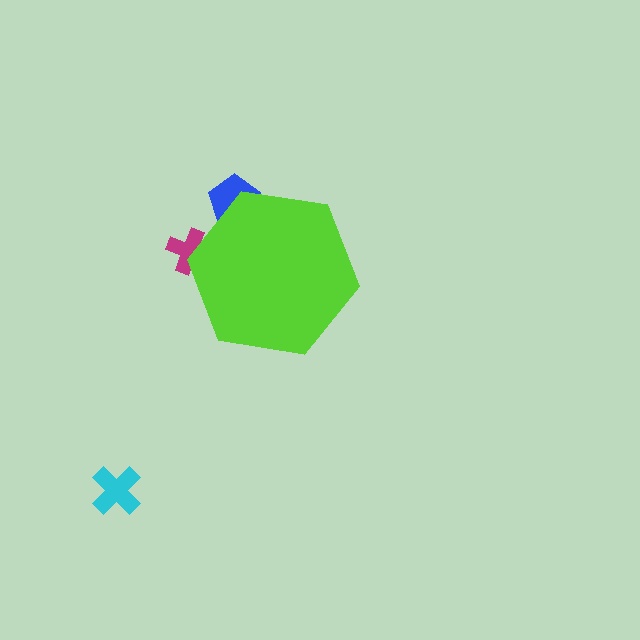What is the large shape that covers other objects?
A lime hexagon.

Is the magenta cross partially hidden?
Yes, the magenta cross is partially hidden behind the lime hexagon.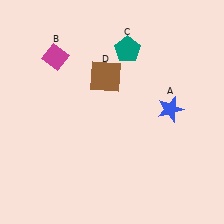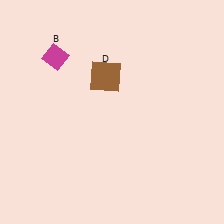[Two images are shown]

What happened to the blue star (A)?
The blue star (A) was removed in Image 2. It was in the top-right area of Image 1.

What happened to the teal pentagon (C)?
The teal pentagon (C) was removed in Image 2. It was in the top-right area of Image 1.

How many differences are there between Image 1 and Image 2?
There are 2 differences between the two images.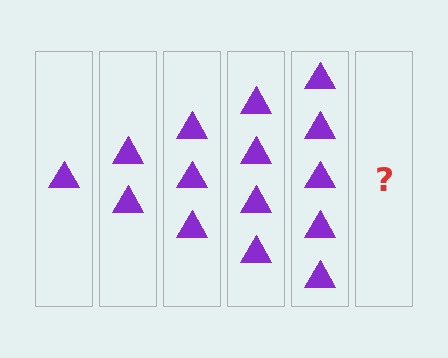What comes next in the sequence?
The next element should be 6 triangles.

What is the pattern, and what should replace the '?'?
The pattern is that each step adds one more triangle. The '?' should be 6 triangles.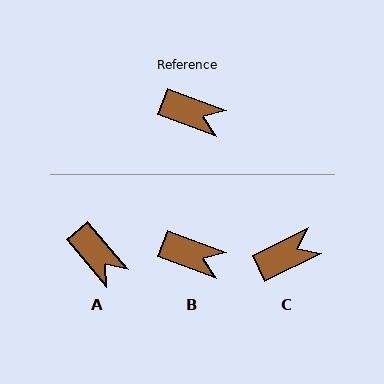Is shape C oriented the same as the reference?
No, it is off by about 47 degrees.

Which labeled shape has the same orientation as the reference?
B.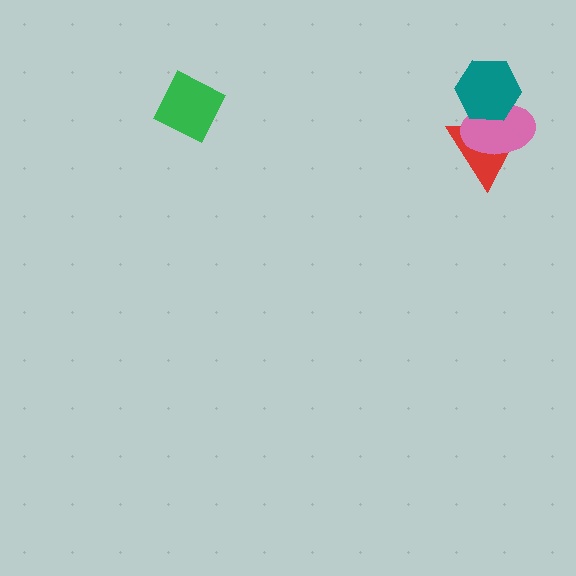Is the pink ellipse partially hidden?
Yes, it is partially covered by another shape.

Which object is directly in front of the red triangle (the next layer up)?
The pink ellipse is directly in front of the red triangle.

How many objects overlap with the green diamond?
0 objects overlap with the green diamond.